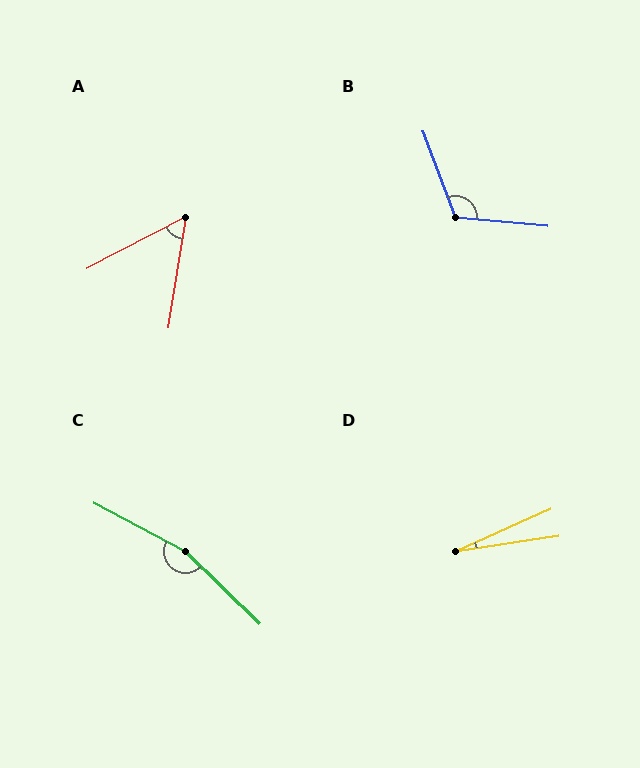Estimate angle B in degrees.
Approximately 116 degrees.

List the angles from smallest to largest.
D (16°), A (54°), B (116°), C (163°).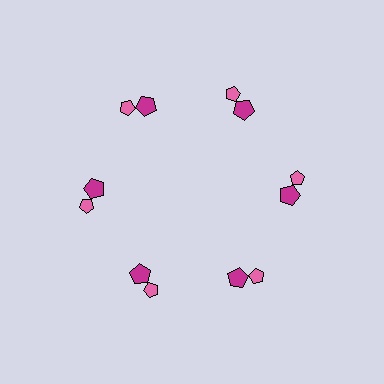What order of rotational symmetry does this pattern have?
This pattern has 6-fold rotational symmetry.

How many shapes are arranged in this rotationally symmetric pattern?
There are 12 shapes, arranged in 6 groups of 2.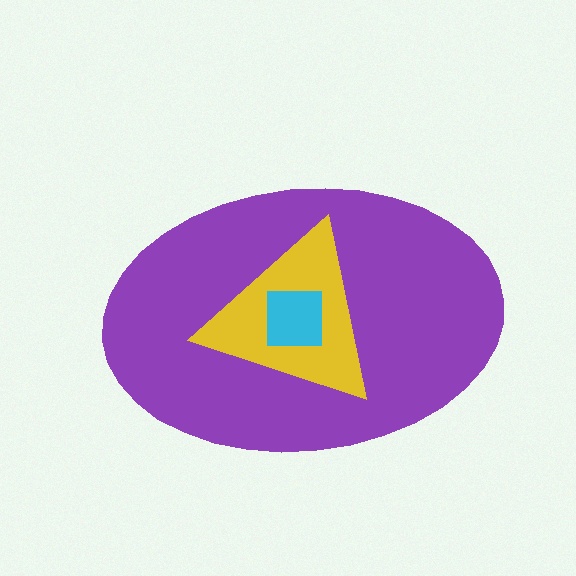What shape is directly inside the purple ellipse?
The yellow triangle.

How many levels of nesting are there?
3.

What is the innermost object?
The cyan square.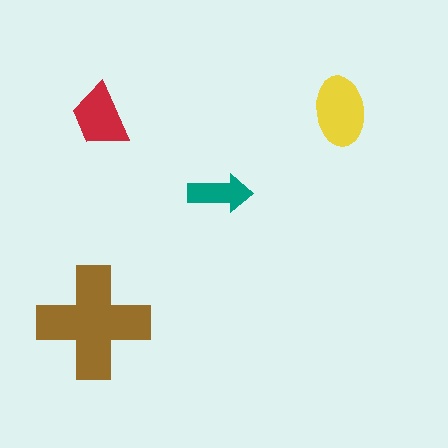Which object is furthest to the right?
The yellow ellipse is rightmost.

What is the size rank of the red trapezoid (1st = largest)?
3rd.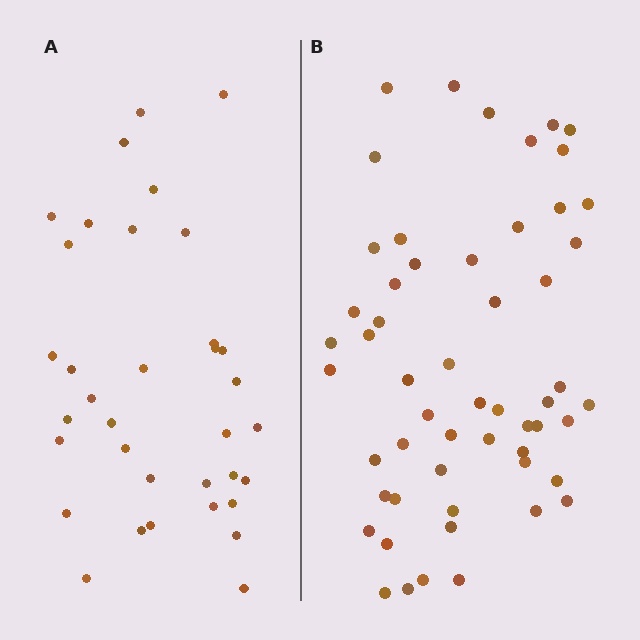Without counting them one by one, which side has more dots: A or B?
Region B (the right region) has more dots.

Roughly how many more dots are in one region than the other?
Region B has approximately 20 more dots than region A.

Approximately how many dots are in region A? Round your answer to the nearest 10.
About 40 dots. (The exact count is 35, which rounds to 40.)